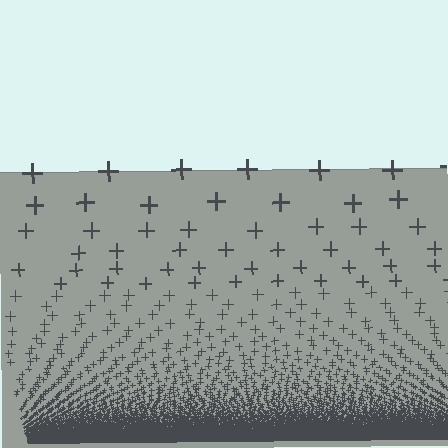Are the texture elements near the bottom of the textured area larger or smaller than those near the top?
Smaller. The gradient is inverted — elements near the bottom are smaller and denser.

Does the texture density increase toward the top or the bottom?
Density increases toward the bottom.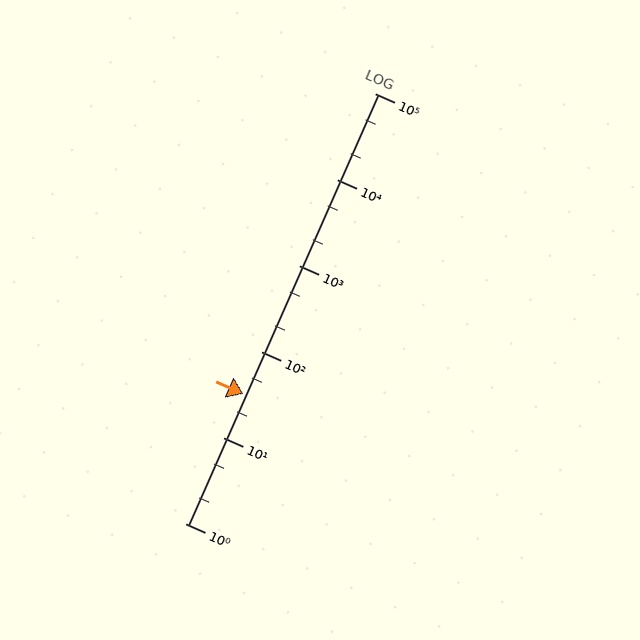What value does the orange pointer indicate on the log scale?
The pointer indicates approximately 32.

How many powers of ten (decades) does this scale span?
The scale spans 5 decades, from 1 to 100000.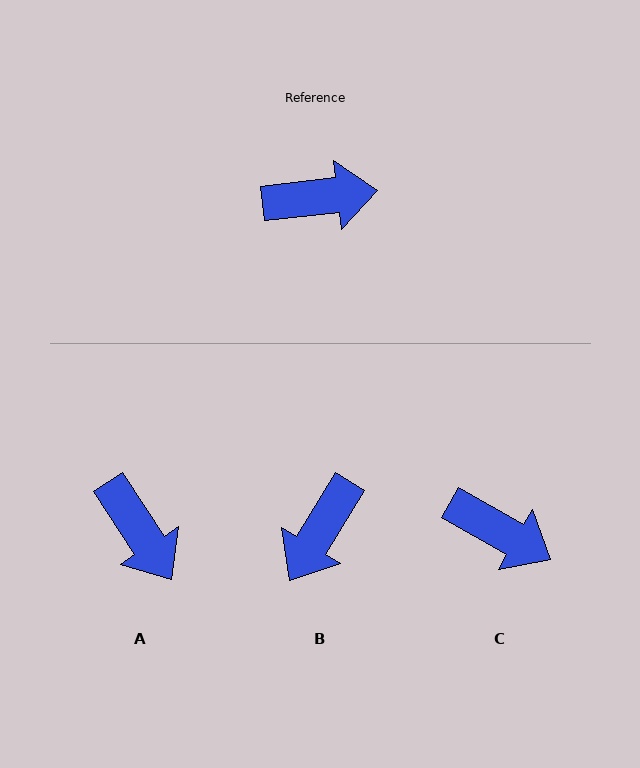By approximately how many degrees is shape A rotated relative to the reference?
Approximately 64 degrees clockwise.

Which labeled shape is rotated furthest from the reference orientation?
B, about 128 degrees away.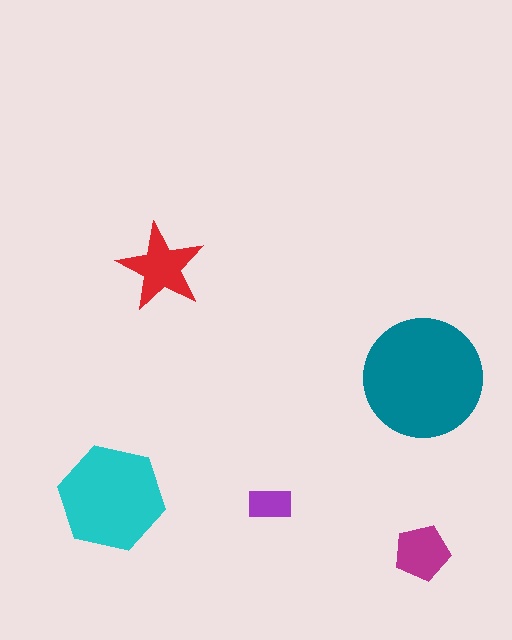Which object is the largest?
The teal circle.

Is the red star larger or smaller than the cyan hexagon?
Smaller.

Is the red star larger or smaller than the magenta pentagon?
Larger.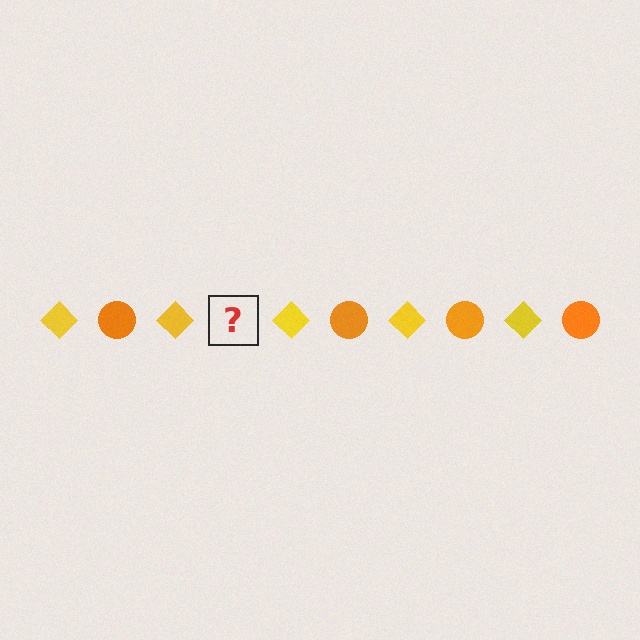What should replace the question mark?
The question mark should be replaced with an orange circle.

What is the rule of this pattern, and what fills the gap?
The rule is that the pattern alternates between yellow diamond and orange circle. The gap should be filled with an orange circle.